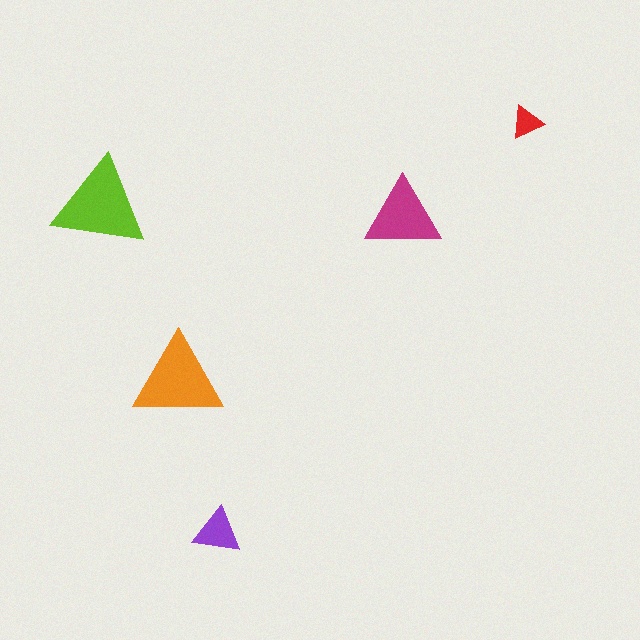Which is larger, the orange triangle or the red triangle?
The orange one.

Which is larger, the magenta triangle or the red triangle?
The magenta one.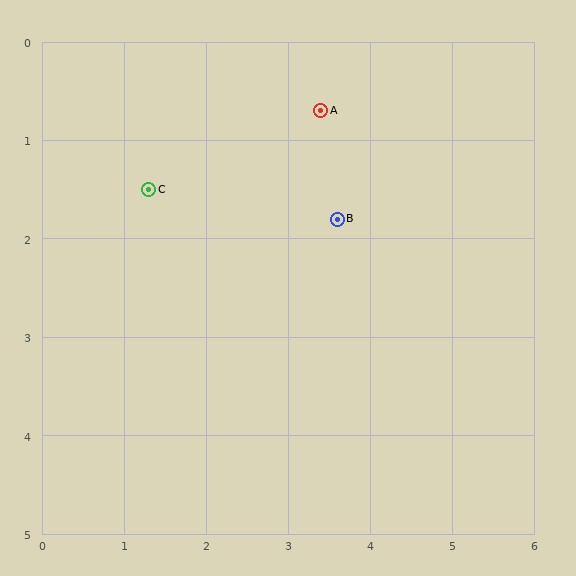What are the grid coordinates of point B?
Point B is at approximately (3.6, 1.8).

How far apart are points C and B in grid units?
Points C and B are about 2.3 grid units apart.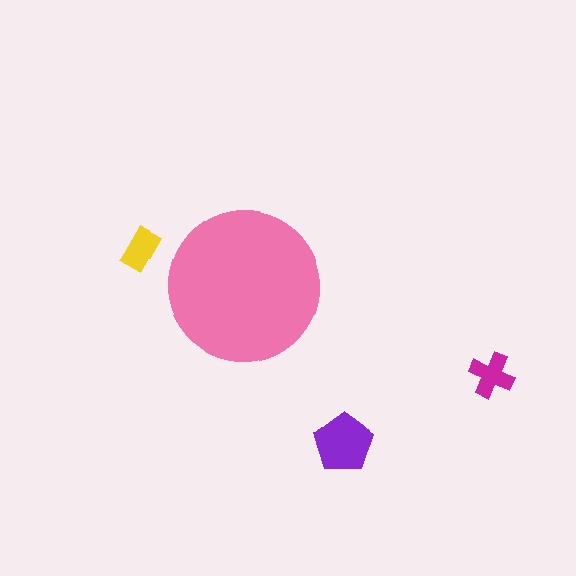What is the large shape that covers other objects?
A pink circle.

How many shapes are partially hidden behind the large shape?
0 shapes are partially hidden.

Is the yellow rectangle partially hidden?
No, the yellow rectangle is fully visible.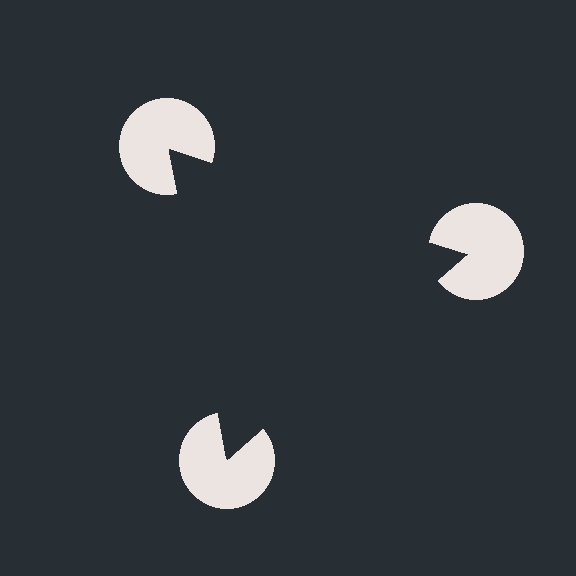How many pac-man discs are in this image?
There are 3 — one at each vertex of the illusory triangle.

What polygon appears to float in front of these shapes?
An illusory triangle — its edges are inferred from the aligned wedge cuts in the pac-man discs, not physically drawn.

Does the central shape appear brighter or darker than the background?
It typically appears slightly darker than the background, even though no actual brightness change is drawn.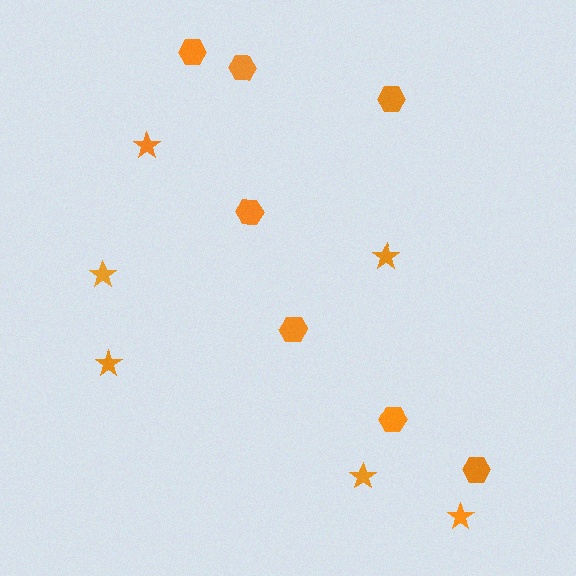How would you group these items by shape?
There are 2 groups: one group of hexagons (7) and one group of stars (6).